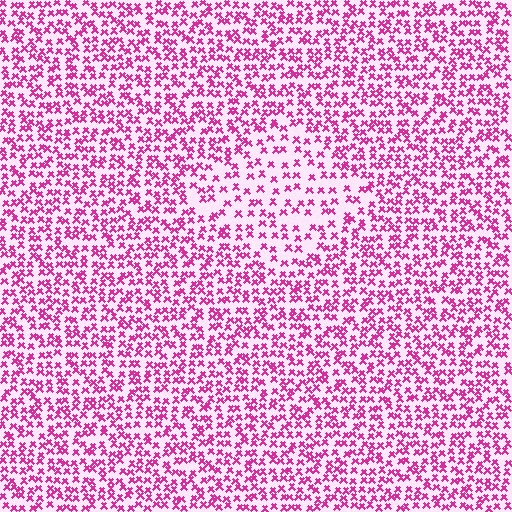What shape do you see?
I see a diamond.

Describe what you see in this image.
The image contains small magenta elements arranged at two different densities. A diamond-shaped region is visible where the elements are less densely packed than the surrounding area.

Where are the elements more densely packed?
The elements are more densely packed outside the diamond boundary.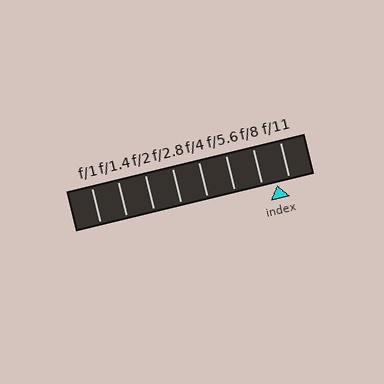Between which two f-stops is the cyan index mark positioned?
The index mark is between f/8 and f/11.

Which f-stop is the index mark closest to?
The index mark is closest to f/11.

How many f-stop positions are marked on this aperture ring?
There are 8 f-stop positions marked.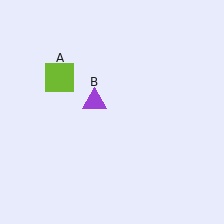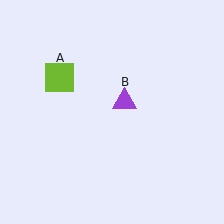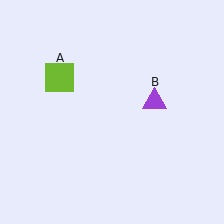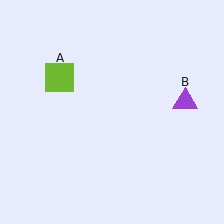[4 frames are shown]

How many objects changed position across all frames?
1 object changed position: purple triangle (object B).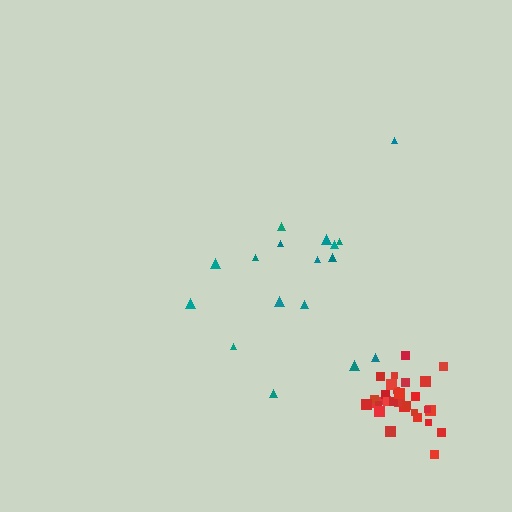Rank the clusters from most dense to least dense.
red, teal.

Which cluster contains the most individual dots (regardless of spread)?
Red (31).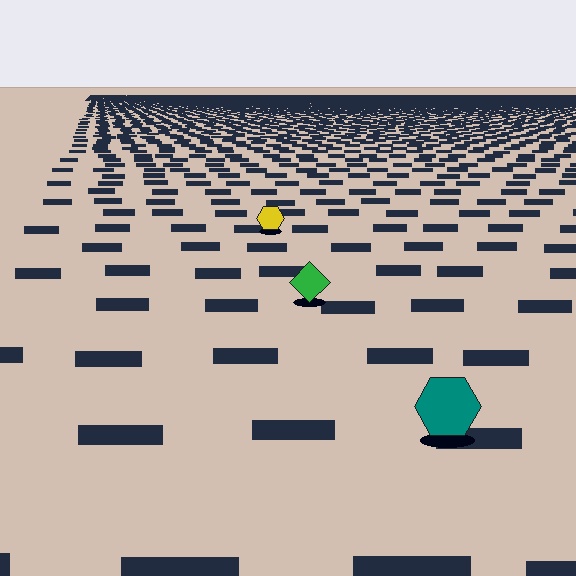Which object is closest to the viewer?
The teal hexagon is closest. The texture marks near it are larger and more spread out.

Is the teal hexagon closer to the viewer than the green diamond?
Yes. The teal hexagon is closer — you can tell from the texture gradient: the ground texture is coarser near it.